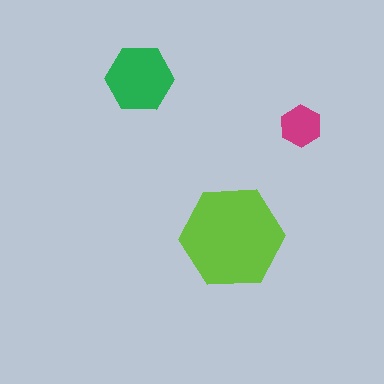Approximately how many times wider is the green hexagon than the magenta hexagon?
About 1.5 times wider.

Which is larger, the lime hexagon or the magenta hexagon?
The lime one.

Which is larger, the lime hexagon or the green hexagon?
The lime one.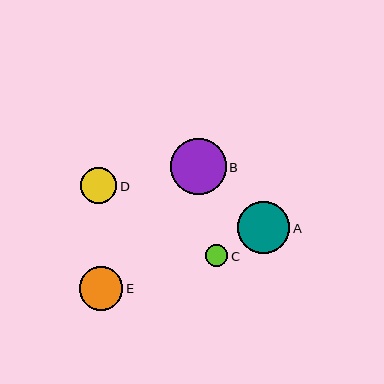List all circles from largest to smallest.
From largest to smallest: B, A, E, D, C.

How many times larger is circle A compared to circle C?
Circle A is approximately 2.3 times the size of circle C.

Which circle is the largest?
Circle B is the largest with a size of approximately 56 pixels.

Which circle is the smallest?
Circle C is the smallest with a size of approximately 22 pixels.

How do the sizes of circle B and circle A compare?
Circle B and circle A are approximately the same size.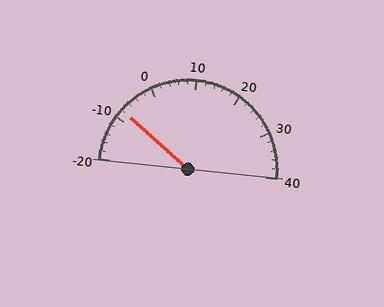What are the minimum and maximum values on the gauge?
The gauge ranges from -20 to 40.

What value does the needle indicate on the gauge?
The needle indicates approximately -8.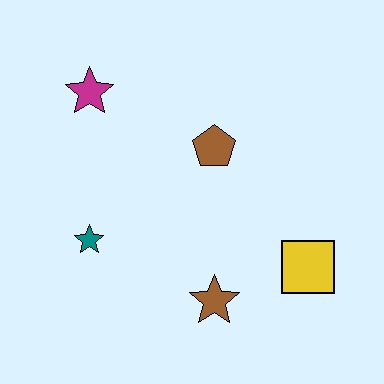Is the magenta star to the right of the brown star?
No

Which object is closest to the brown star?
The yellow square is closest to the brown star.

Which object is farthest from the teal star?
The yellow square is farthest from the teal star.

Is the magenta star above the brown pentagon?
Yes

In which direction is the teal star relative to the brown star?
The teal star is to the left of the brown star.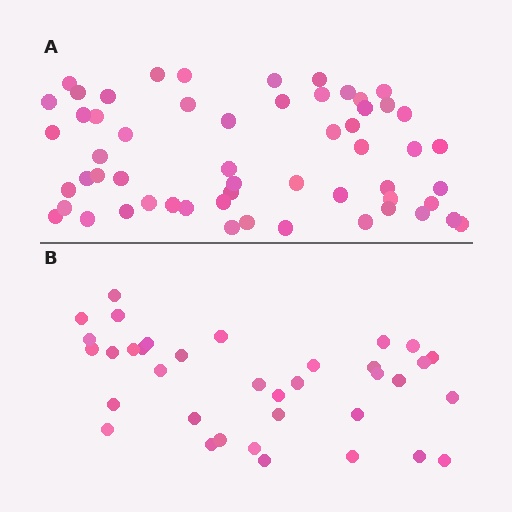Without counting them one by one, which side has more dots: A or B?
Region A (the top region) has more dots.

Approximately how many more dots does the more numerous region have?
Region A has approximately 20 more dots than region B.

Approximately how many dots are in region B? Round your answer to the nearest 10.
About 40 dots. (The exact count is 36, which rounds to 40.)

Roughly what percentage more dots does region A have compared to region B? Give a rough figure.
About 60% more.